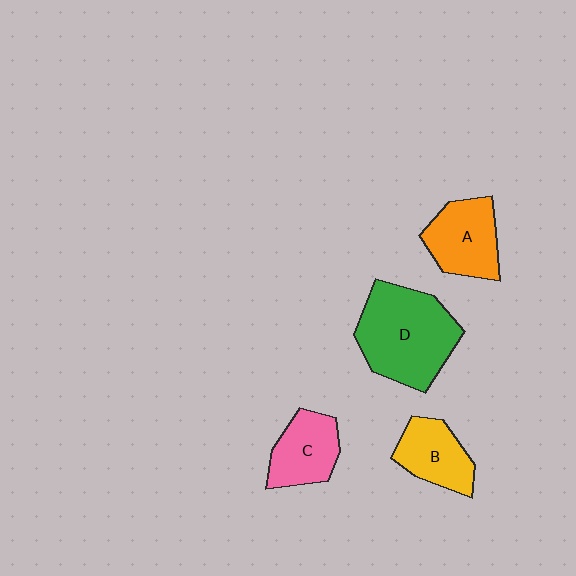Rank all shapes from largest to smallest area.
From largest to smallest: D (green), A (orange), C (pink), B (yellow).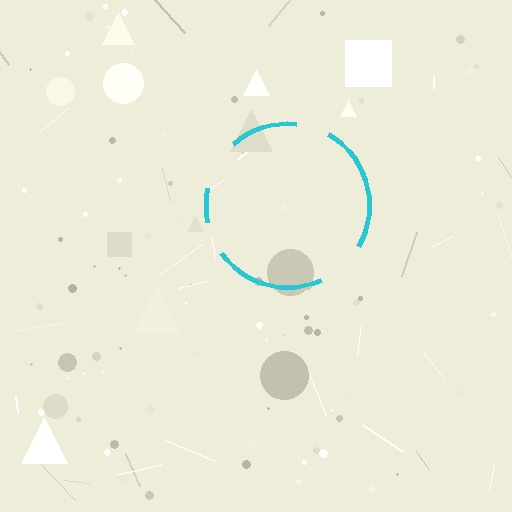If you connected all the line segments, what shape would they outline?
They would outline a circle.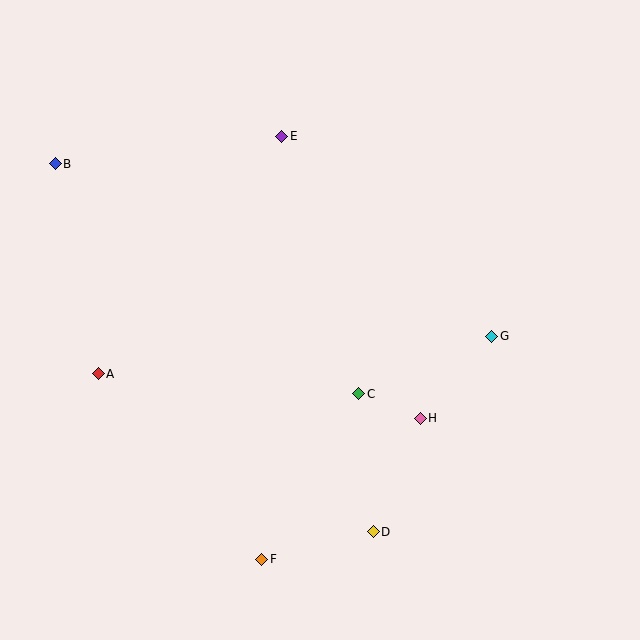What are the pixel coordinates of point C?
Point C is at (359, 394).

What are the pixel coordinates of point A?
Point A is at (98, 374).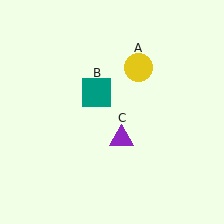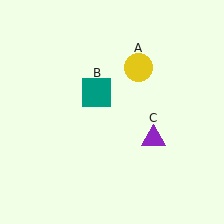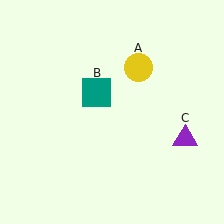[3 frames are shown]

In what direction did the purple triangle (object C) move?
The purple triangle (object C) moved right.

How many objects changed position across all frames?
1 object changed position: purple triangle (object C).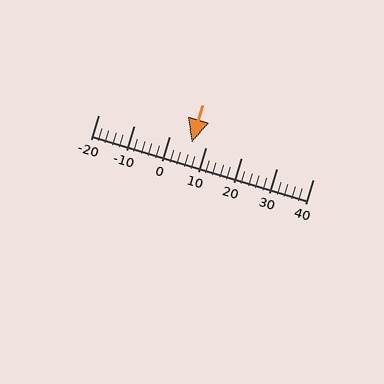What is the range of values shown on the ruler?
The ruler shows values from -20 to 40.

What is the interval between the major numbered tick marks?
The major tick marks are spaced 10 units apart.